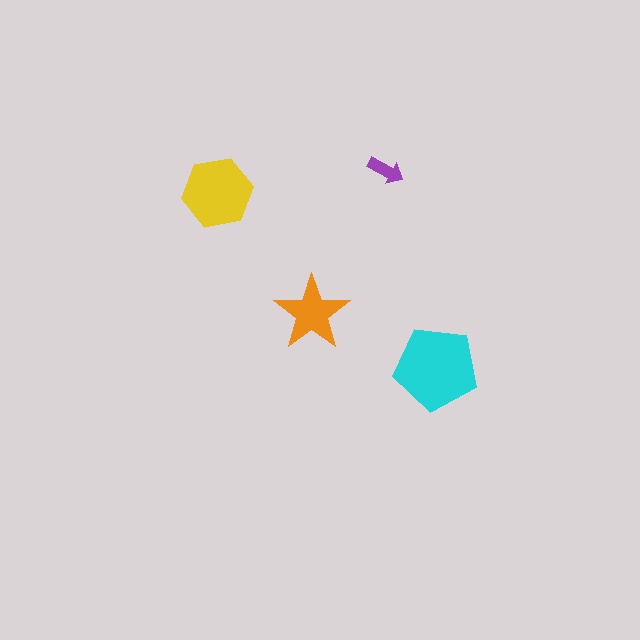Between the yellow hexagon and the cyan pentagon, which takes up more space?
The cyan pentagon.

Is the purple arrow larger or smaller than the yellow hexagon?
Smaller.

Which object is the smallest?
The purple arrow.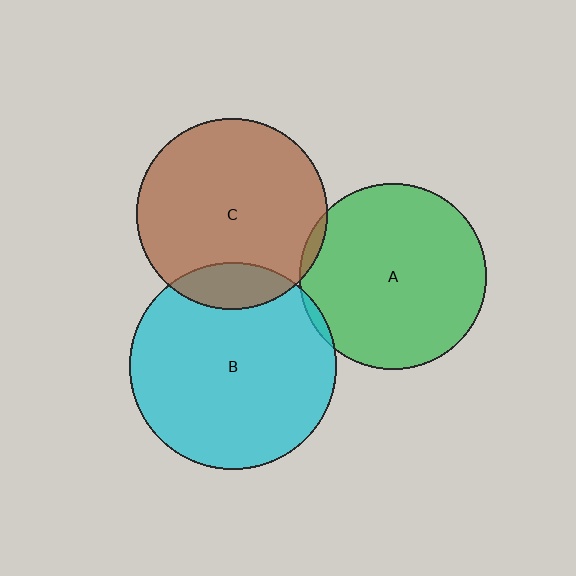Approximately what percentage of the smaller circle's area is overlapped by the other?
Approximately 5%.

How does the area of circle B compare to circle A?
Approximately 1.2 times.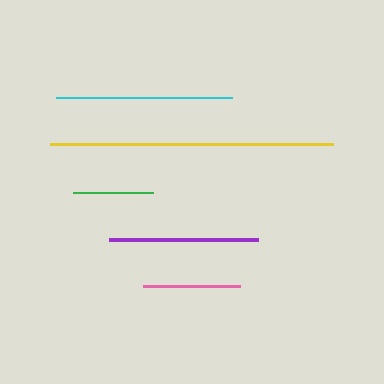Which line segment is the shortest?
The green line is the shortest at approximately 80 pixels.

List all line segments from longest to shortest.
From longest to shortest: yellow, cyan, purple, pink, green.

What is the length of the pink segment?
The pink segment is approximately 97 pixels long.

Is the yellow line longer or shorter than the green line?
The yellow line is longer than the green line.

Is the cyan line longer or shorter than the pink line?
The cyan line is longer than the pink line.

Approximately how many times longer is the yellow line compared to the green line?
The yellow line is approximately 3.5 times the length of the green line.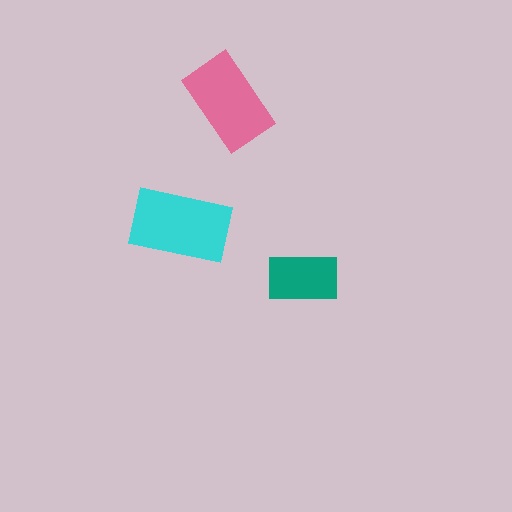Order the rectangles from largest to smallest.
the cyan one, the pink one, the teal one.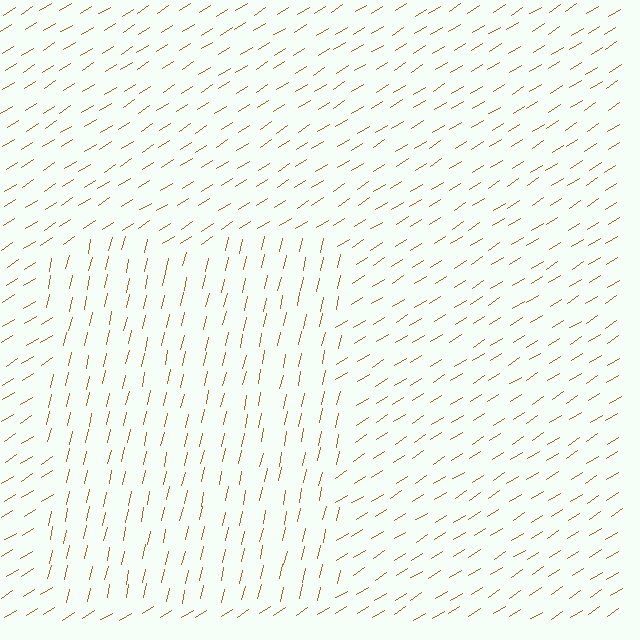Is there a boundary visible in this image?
Yes, there is a texture boundary formed by a change in line orientation.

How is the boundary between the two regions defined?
The boundary is defined purely by a change in line orientation (approximately 45 degrees difference). All lines are the same color and thickness.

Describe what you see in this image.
The image is filled with small brown line segments. A rectangle region in the image has lines oriented differently from the surrounding lines, creating a visible texture boundary.